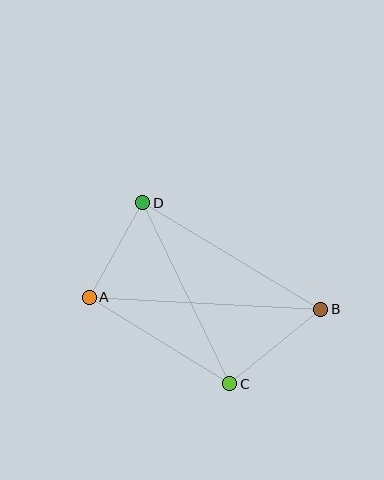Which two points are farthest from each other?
Points A and B are farthest from each other.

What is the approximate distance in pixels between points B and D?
The distance between B and D is approximately 207 pixels.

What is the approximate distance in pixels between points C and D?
The distance between C and D is approximately 200 pixels.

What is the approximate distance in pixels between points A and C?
The distance between A and C is approximately 165 pixels.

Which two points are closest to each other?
Points A and D are closest to each other.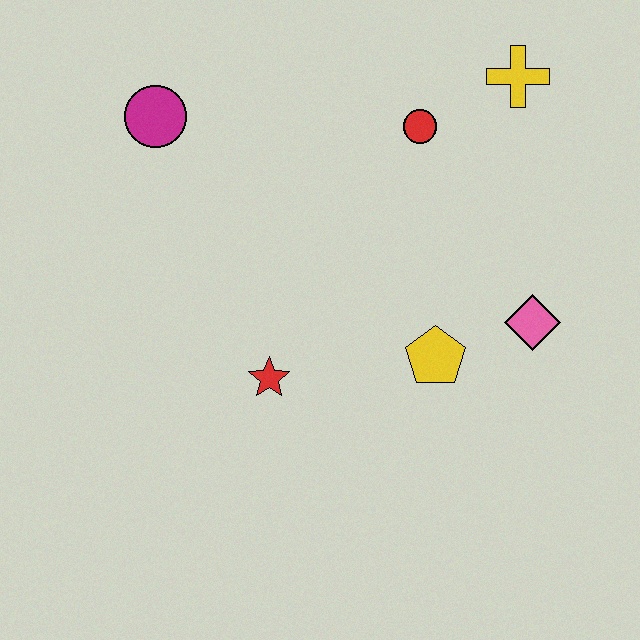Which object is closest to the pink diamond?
The yellow pentagon is closest to the pink diamond.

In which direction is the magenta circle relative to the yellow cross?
The magenta circle is to the left of the yellow cross.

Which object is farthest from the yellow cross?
The red star is farthest from the yellow cross.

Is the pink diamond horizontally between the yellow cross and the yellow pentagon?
No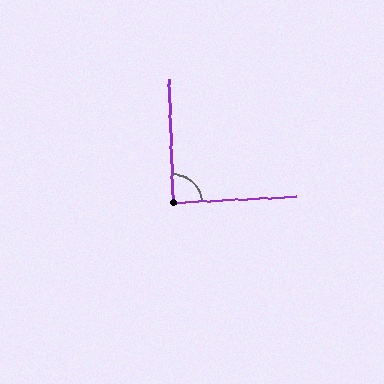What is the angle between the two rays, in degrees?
Approximately 89 degrees.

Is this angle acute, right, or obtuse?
It is approximately a right angle.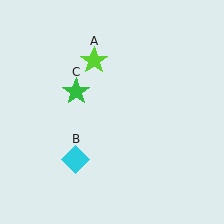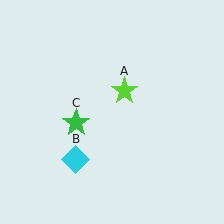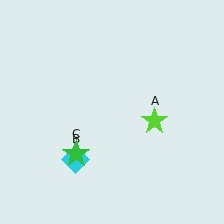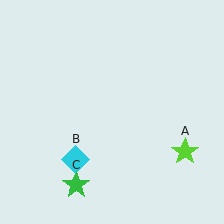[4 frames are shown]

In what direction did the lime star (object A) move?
The lime star (object A) moved down and to the right.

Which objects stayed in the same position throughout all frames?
Cyan diamond (object B) remained stationary.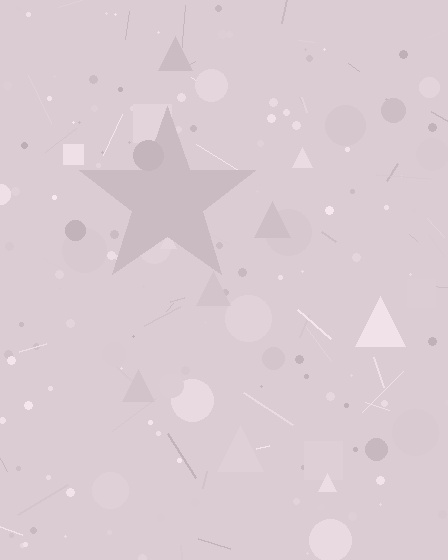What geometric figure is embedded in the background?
A star is embedded in the background.